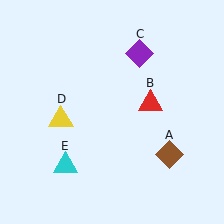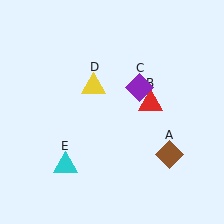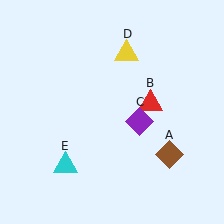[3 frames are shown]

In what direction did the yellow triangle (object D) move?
The yellow triangle (object D) moved up and to the right.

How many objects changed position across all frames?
2 objects changed position: purple diamond (object C), yellow triangle (object D).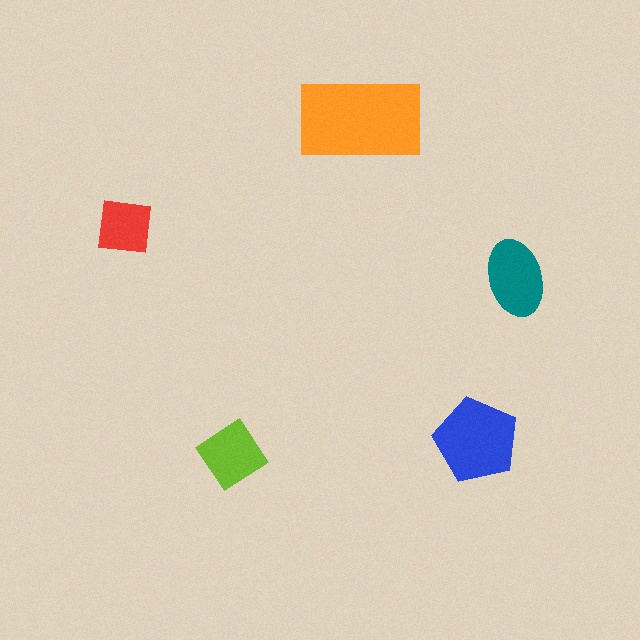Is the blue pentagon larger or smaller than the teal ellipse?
Larger.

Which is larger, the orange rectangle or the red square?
The orange rectangle.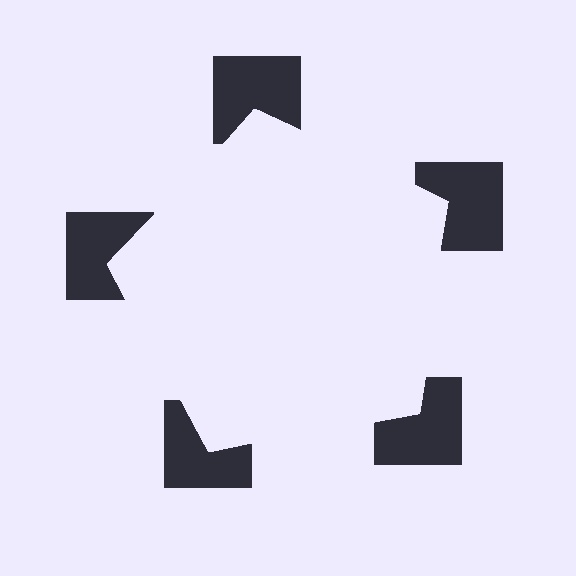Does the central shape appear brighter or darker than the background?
It typically appears slightly brighter than the background, even though no actual brightness change is drawn.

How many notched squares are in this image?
There are 5 — one at each vertex of the illusory pentagon.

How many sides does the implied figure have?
5 sides.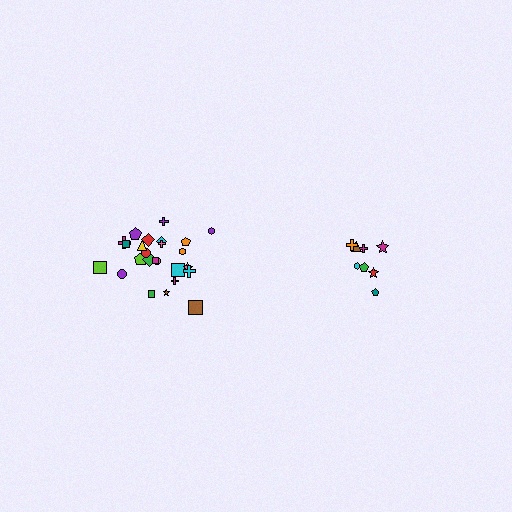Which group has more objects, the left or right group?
The left group.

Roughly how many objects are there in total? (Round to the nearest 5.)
Roughly 35 objects in total.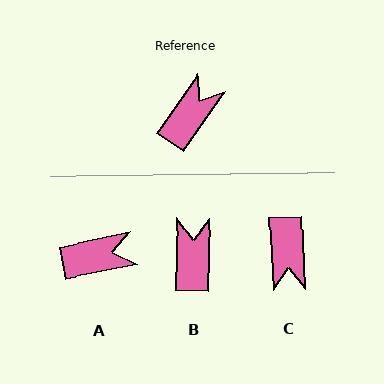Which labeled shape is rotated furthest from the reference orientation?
C, about 142 degrees away.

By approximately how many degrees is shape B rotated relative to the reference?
Approximately 33 degrees counter-clockwise.